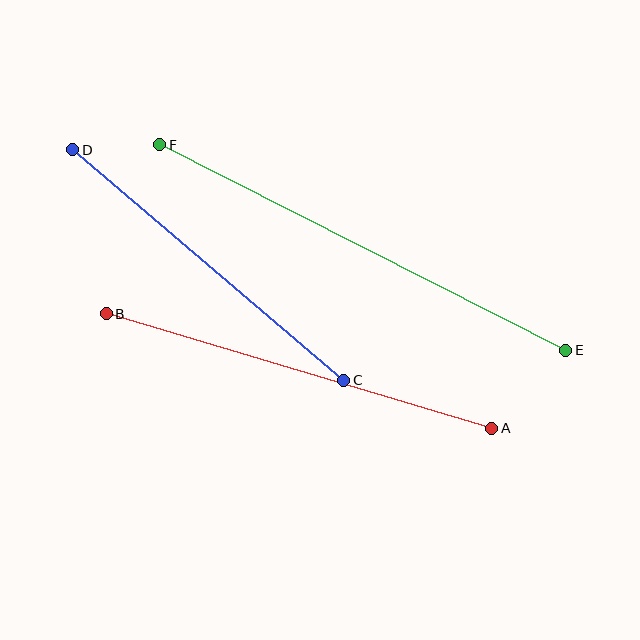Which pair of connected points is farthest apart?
Points E and F are farthest apart.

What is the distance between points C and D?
The distance is approximately 356 pixels.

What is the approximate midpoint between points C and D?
The midpoint is at approximately (208, 265) pixels.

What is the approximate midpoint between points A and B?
The midpoint is at approximately (299, 371) pixels.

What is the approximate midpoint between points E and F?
The midpoint is at approximately (363, 248) pixels.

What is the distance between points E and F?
The distance is approximately 455 pixels.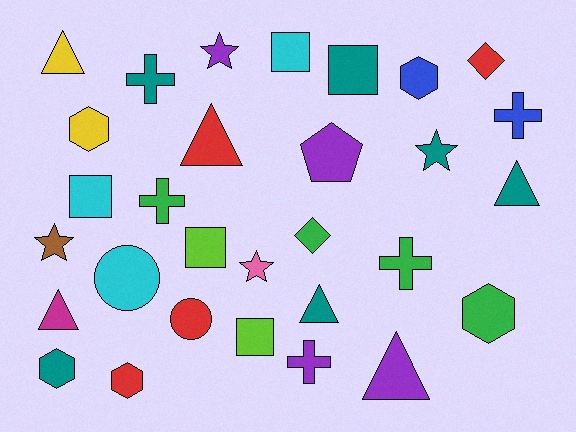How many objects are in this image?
There are 30 objects.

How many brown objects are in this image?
There is 1 brown object.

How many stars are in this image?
There are 4 stars.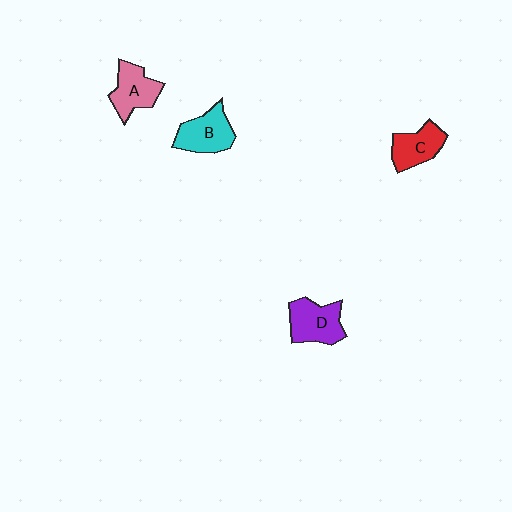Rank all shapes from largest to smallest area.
From largest to smallest: D (purple), B (cyan), A (pink), C (red).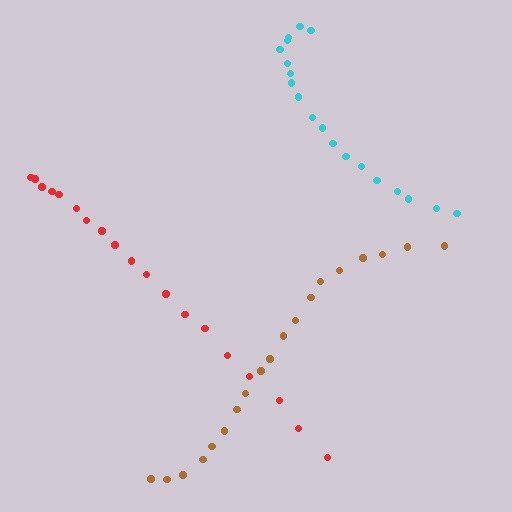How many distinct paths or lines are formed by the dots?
There are 3 distinct paths.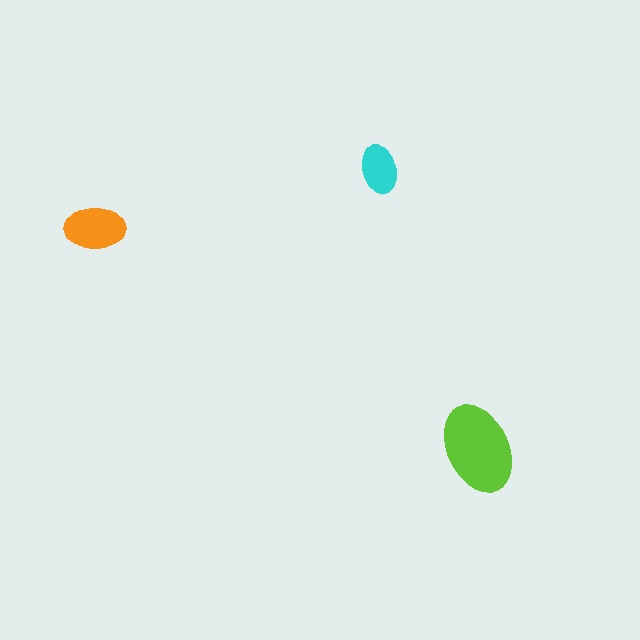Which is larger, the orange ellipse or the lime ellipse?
The lime one.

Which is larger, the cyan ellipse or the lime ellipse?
The lime one.